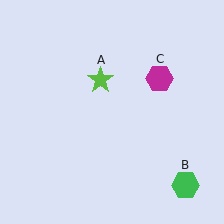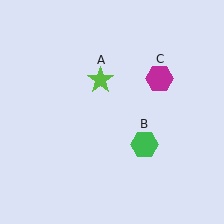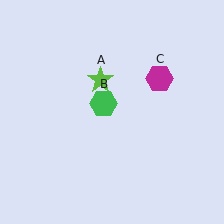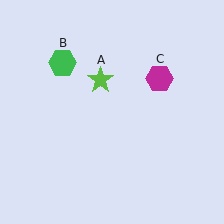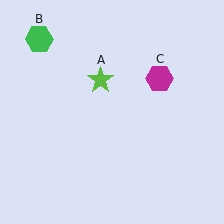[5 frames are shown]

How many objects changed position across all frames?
1 object changed position: green hexagon (object B).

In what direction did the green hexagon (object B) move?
The green hexagon (object B) moved up and to the left.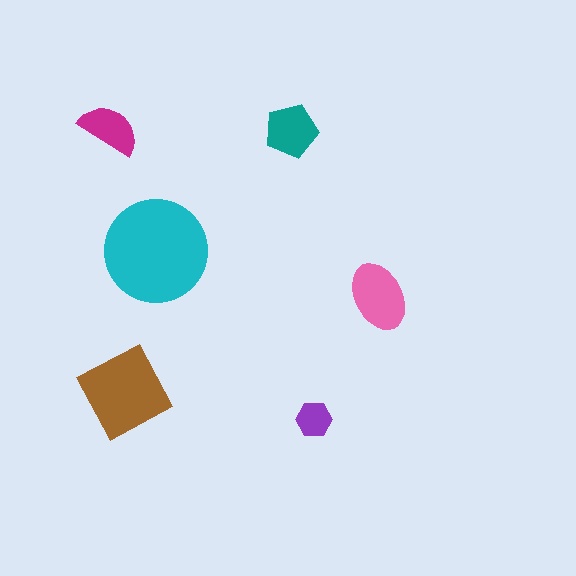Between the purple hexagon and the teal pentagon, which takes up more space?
The teal pentagon.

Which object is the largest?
The cyan circle.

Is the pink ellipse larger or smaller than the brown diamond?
Smaller.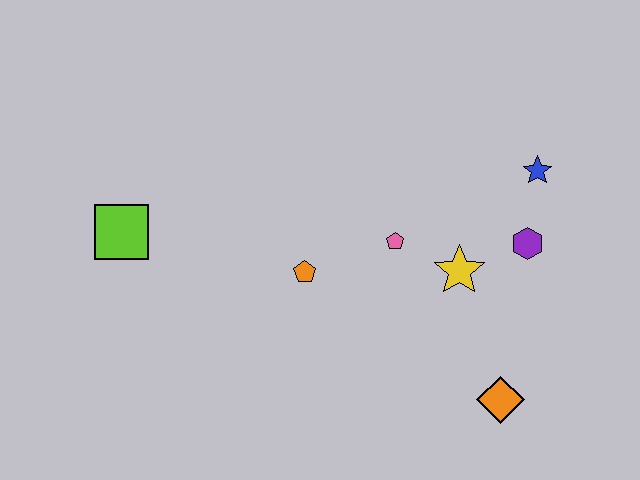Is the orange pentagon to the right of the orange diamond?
No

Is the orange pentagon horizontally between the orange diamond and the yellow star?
No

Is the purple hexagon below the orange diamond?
No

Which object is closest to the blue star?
The purple hexagon is closest to the blue star.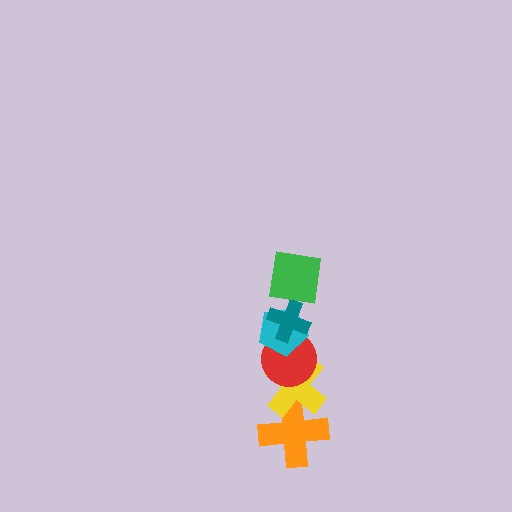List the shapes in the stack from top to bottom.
From top to bottom: the green square, the teal cross, the cyan pentagon, the red circle, the yellow cross, the orange cross.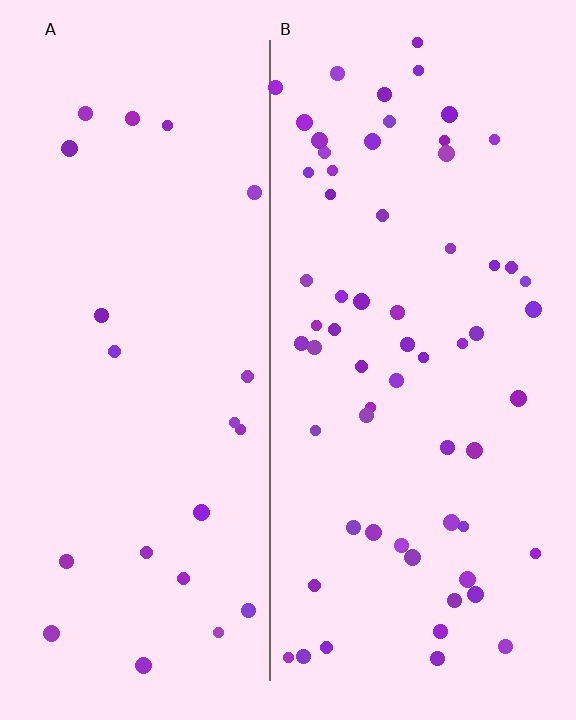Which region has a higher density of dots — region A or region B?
B (the right).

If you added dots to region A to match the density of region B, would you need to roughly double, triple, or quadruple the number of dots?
Approximately triple.